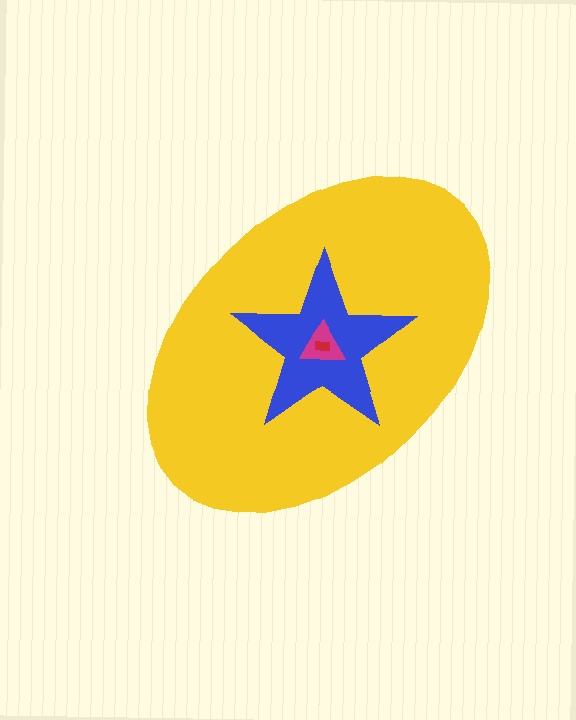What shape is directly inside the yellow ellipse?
The blue star.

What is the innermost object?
The red rectangle.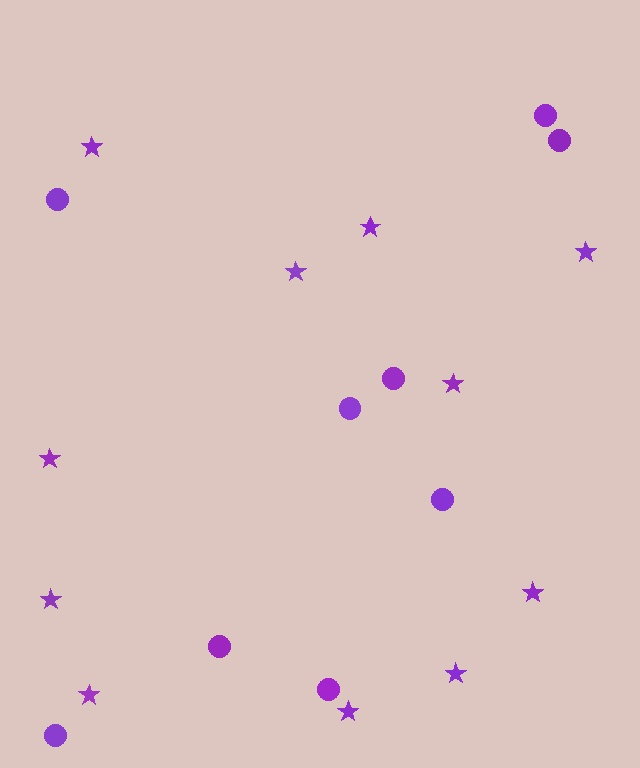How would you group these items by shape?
There are 2 groups: one group of circles (9) and one group of stars (11).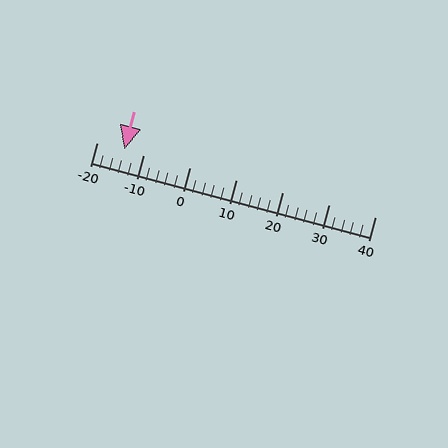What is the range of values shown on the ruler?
The ruler shows values from -20 to 40.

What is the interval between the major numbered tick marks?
The major tick marks are spaced 10 units apart.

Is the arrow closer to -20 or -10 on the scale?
The arrow is closer to -10.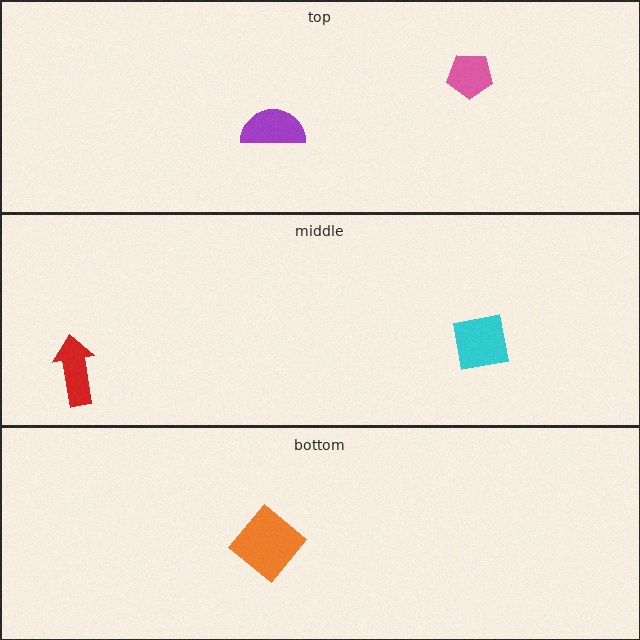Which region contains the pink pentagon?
The top region.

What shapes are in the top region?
The pink pentagon, the purple semicircle.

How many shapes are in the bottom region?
1.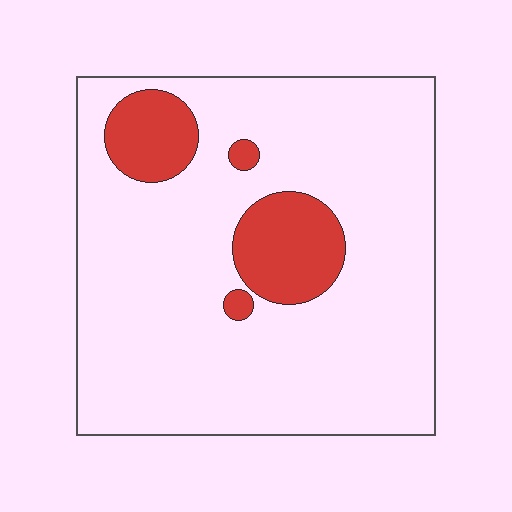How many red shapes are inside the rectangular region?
4.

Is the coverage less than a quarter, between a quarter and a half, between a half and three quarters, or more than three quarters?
Less than a quarter.